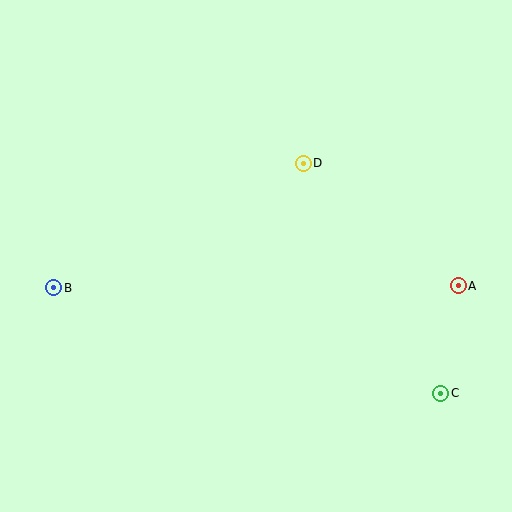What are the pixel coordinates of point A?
Point A is at (458, 286).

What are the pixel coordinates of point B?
Point B is at (54, 288).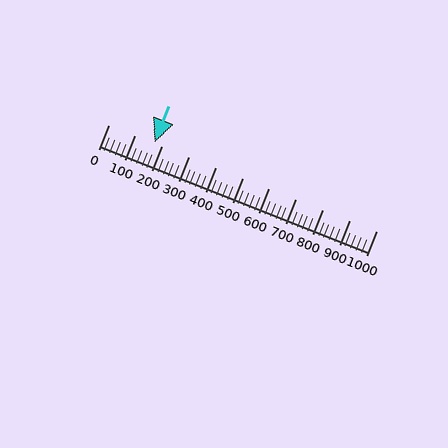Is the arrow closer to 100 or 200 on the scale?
The arrow is closer to 200.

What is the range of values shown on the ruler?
The ruler shows values from 0 to 1000.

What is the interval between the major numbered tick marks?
The major tick marks are spaced 100 units apart.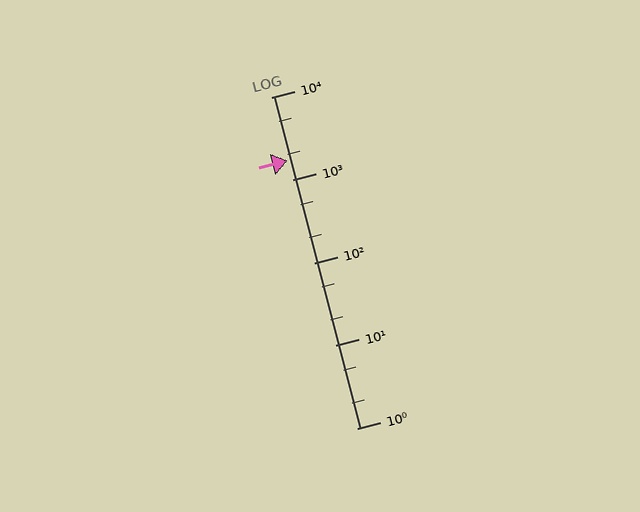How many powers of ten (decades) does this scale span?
The scale spans 4 decades, from 1 to 10000.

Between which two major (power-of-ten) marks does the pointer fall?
The pointer is between 1000 and 10000.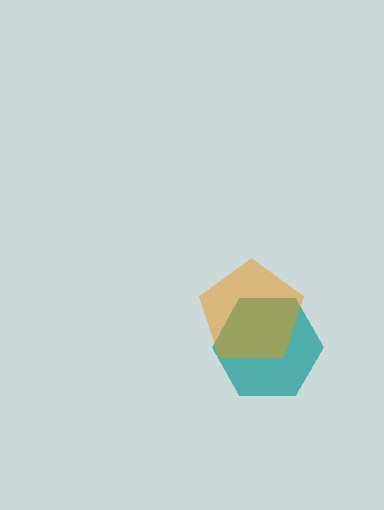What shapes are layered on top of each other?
The layered shapes are: a teal hexagon, an orange pentagon.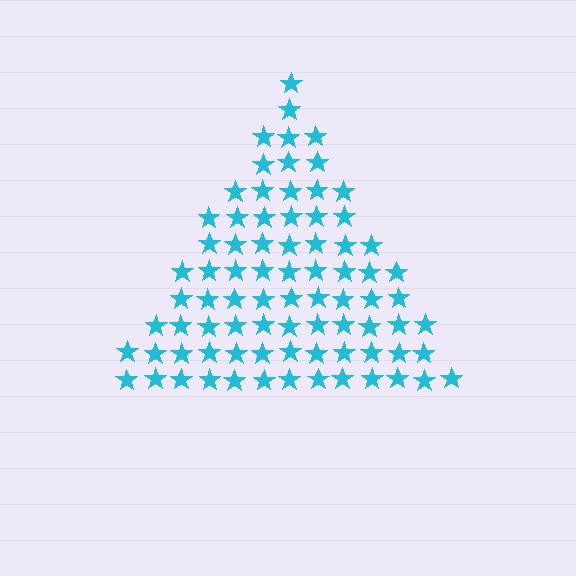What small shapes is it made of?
It is made of small stars.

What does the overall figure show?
The overall figure shows a triangle.